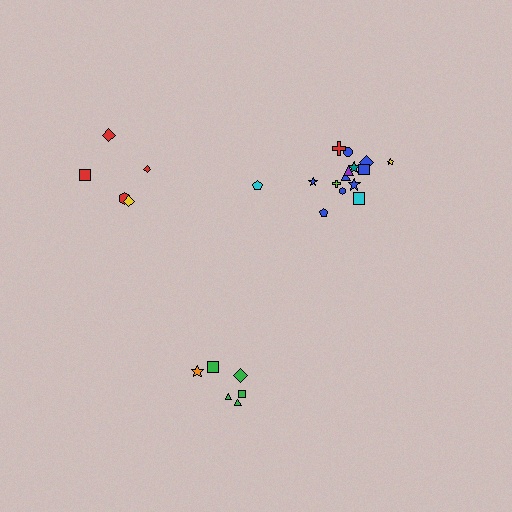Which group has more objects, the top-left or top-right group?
The top-right group.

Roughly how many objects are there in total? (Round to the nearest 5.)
Roughly 25 objects in total.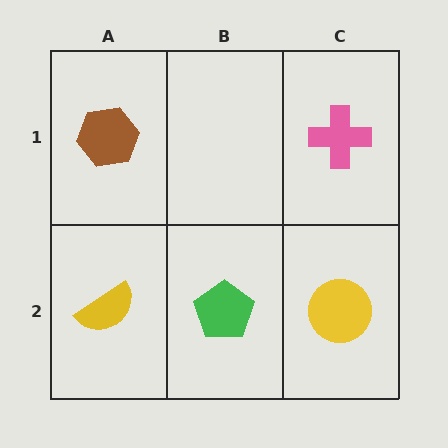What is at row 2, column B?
A green pentagon.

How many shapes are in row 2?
3 shapes.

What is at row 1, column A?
A brown hexagon.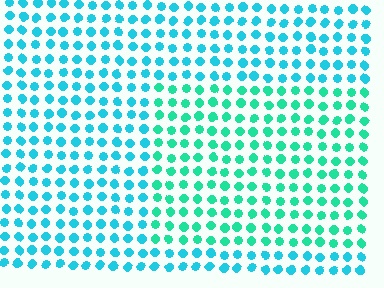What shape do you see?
I see a rectangle.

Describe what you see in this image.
The image is filled with small cyan elements in a uniform arrangement. A rectangle-shaped region is visible where the elements are tinted to a slightly different hue, forming a subtle color boundary.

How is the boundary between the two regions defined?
The boundary is defined purely by a slight shift in hue (about 28 degrees). Spacing, size, and orientation are identical on both sides.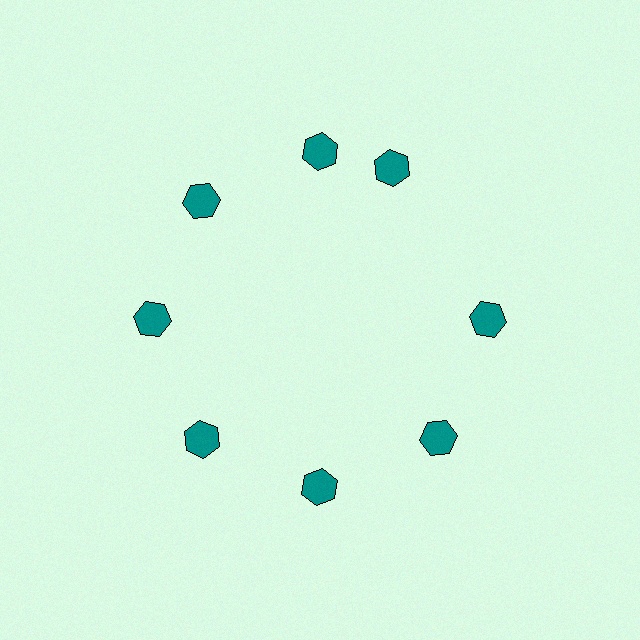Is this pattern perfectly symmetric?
No. The 8 teal hexagons are arranged in a ring, but one element near the 2 o'clock position is rotated out of alignment along the ring, breaking the 8-fold rotational symmetry.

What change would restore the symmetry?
The symmetry would be restored by rotating it back into even spacing with its neighbors so that all 8 hexagons sit at equal angles and equal distance from the center.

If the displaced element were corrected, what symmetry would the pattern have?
It would have 8-fold rotational symmetry — the pattern would map onto itself every 45 degrees.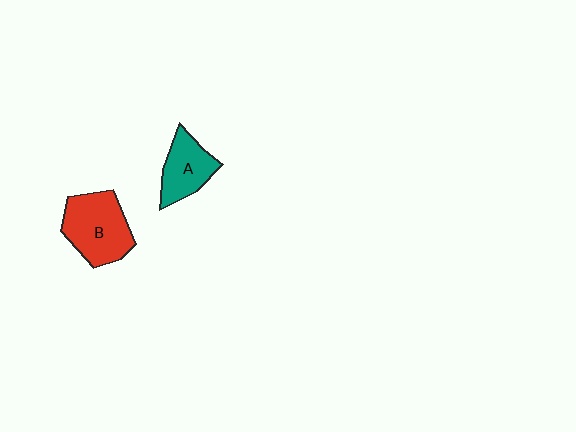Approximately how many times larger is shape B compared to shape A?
Approximately 1.4 times.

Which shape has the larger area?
Shape B (red).